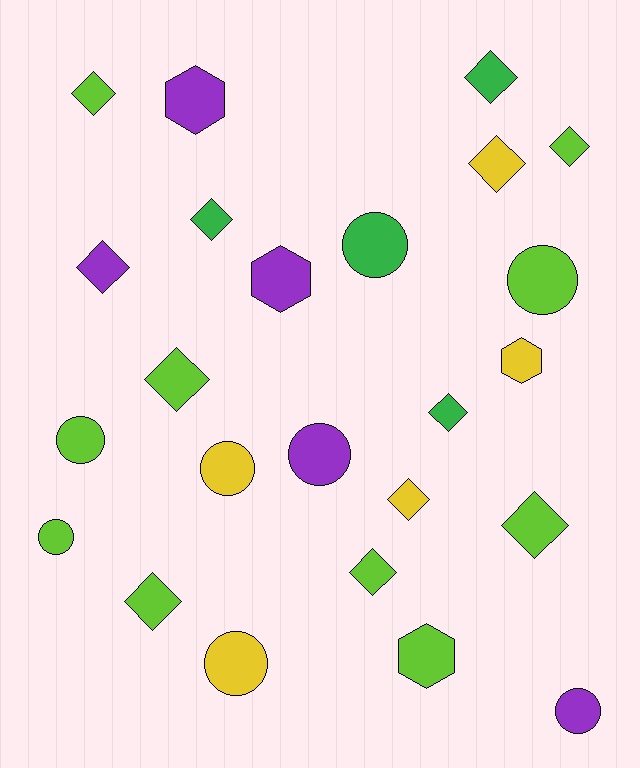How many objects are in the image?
There are 24 objects.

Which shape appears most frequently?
Diamond, with 12 objects.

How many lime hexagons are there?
There is 1 lime hexagon.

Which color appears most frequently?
Lime, with 10 objects.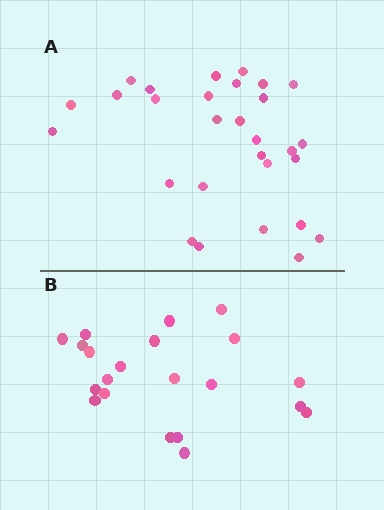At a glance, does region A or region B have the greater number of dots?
Region A (the top region) has more dots.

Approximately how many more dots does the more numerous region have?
Region A has roughly 8 or so more dots than region B.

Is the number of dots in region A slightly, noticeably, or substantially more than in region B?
Region A has noticeably more, but not dramatically so. The ratio is roughly 1.4 to 1.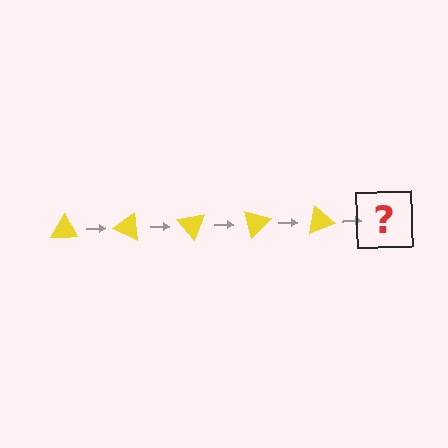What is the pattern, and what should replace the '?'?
The pattern is that the triangle rotates 25 degrees each step. The '?' should be a yellow triangle rotated 125 degrees.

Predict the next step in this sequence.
The next step is a yellow triangle rotated 125 degrees.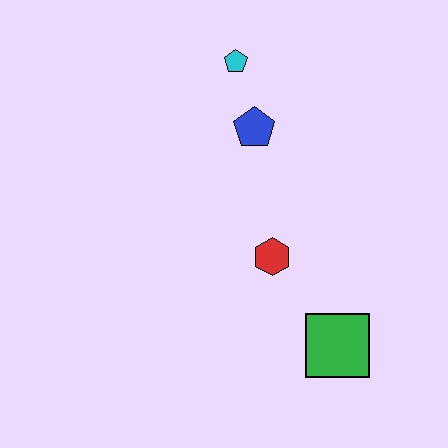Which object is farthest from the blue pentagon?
The green square is farthest from the blue pentagon.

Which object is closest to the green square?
The red hexagon is closest to the green square.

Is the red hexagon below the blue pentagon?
Yes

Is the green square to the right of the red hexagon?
Yes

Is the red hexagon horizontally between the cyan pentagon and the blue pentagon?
No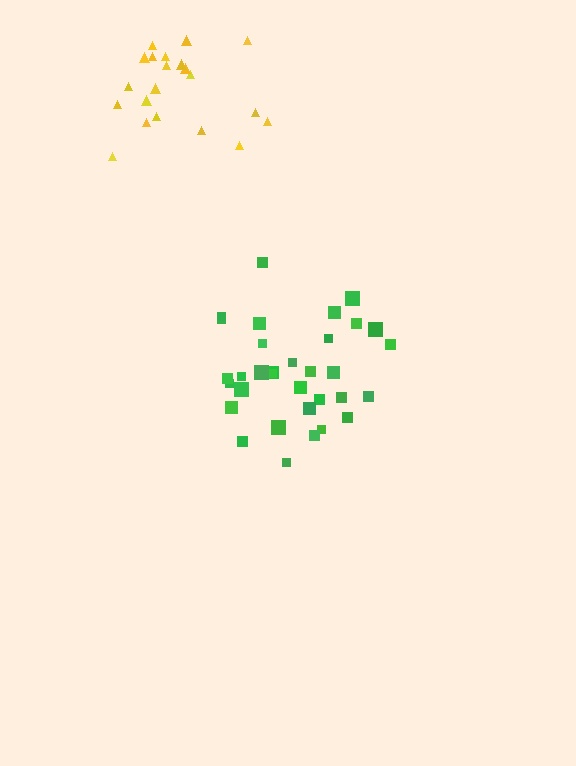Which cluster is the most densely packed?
Green.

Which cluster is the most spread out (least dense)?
Yellow.